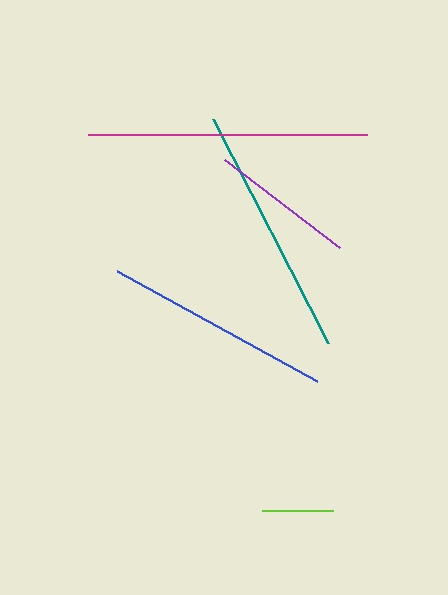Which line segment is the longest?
The magenta line is the longest at approximately 278 pixels.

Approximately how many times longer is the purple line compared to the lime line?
The purple line is approximately 2.0 times the length of the lime line.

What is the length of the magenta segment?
The magenta segment is approximately 278 pixels long.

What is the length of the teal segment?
The teal segment is approximately 251 pixels long.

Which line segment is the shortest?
The lime line is the shortest at approximately 71 pixels.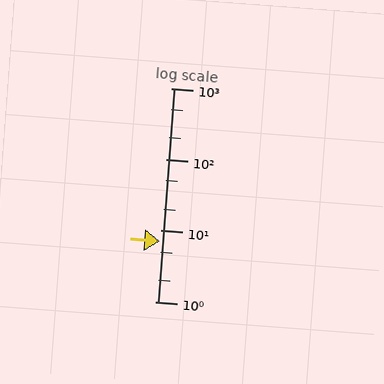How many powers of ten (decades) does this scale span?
The scale spans 3 decades, from 1 to 1000.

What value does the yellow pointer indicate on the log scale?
The pointer indicates approximately 7.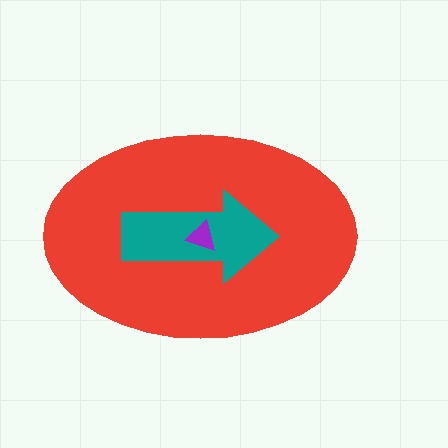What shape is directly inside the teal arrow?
The purple triangle.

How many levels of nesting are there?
3.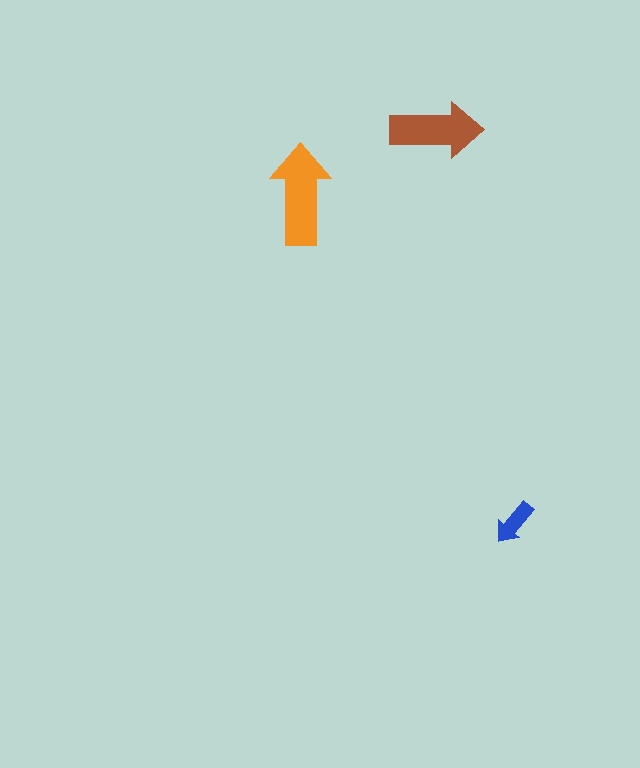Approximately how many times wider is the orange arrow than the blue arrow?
About 2 times wider.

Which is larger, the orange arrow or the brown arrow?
The orange one.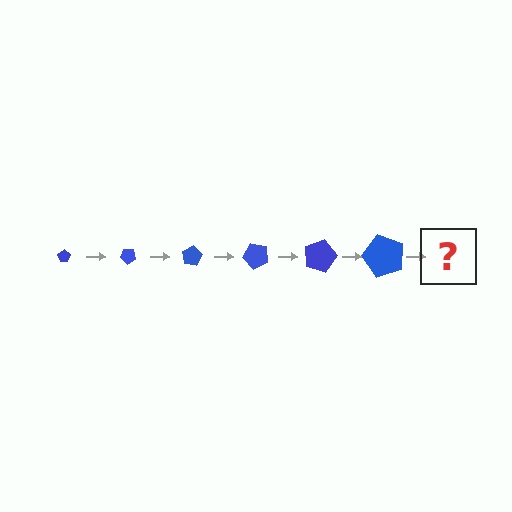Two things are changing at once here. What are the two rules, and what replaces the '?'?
The two rules are that the pentagon grows larger each step and it rotates 40 degrees each step. The '?' should be a pentagon, larger than the previous one and rotated 240 degrees from the start.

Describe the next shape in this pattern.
It should be a pentagon, larger than the previous one and rotated 240 degrees from the start.